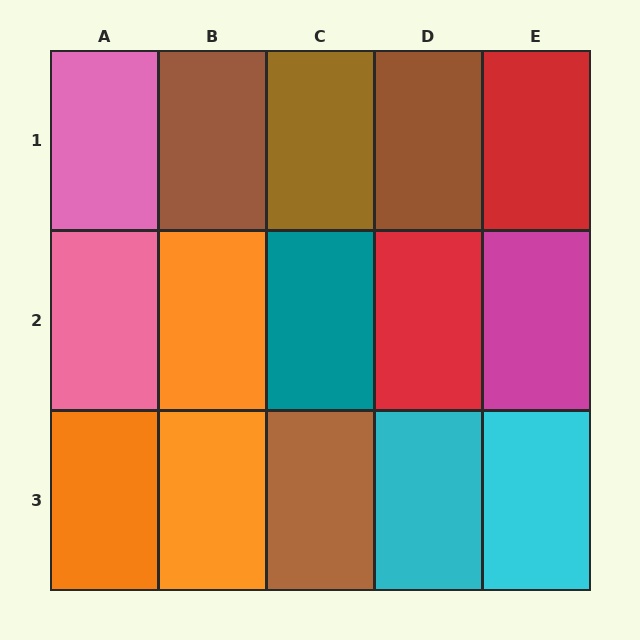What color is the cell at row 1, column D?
Brown.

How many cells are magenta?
1 cell is magenta.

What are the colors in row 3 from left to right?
Orange, orange, brown, cyan, cyan.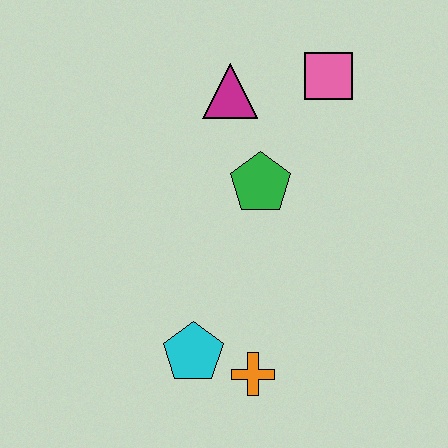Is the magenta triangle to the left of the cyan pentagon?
No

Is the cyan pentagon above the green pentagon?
No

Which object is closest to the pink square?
The magenta triangle is closest to the pink square.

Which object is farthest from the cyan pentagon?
The pink square is farthest from the cyan pentagon.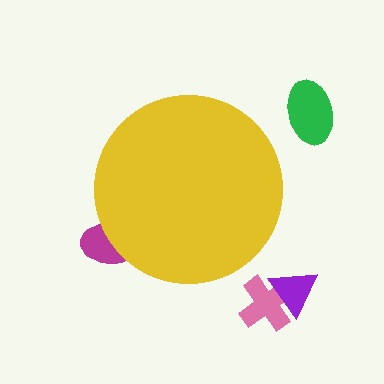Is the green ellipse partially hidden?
No, the green ellipse is fully visible.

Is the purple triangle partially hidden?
No, the purple triangle is fully visible.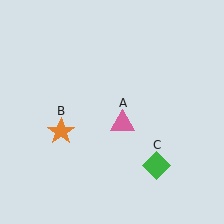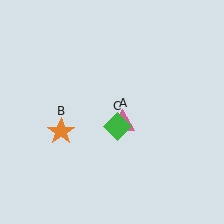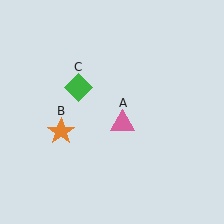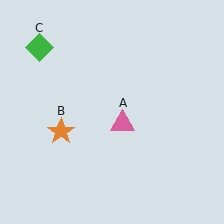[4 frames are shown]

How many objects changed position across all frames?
1 object changed position: green diamond (object C).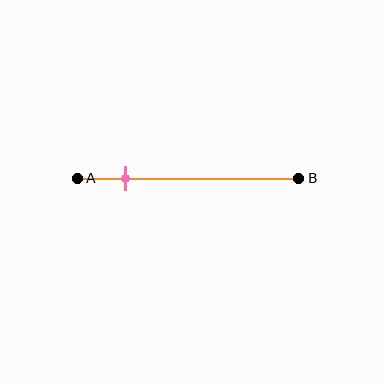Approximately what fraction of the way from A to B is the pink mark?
The pink mark is approximately 20% of the way from A to B.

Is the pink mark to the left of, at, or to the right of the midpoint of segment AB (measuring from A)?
The pink mark is to the left of the midpoint of segment AB.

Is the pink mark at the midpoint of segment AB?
No, the mark is at about 20% from A, not at the 50% midpoint.